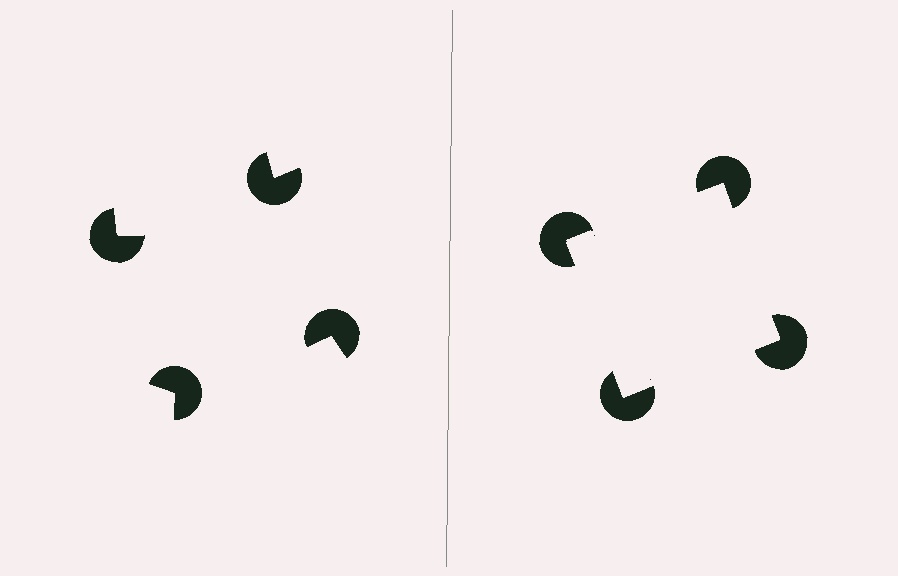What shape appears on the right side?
An illusory square.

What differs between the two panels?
The pac-man discs are positioned identically on both sides; only the wedge orientations differ. On the right they align to a square; on the left they are misaligned.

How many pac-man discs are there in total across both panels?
8 — 4 on each side.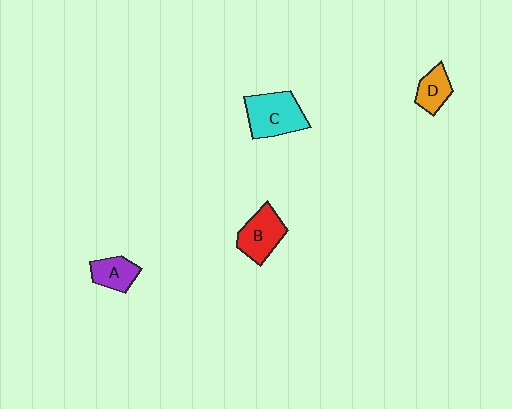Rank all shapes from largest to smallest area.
From largest to smallest: C (cyan), B (red), A (purple), D (orange).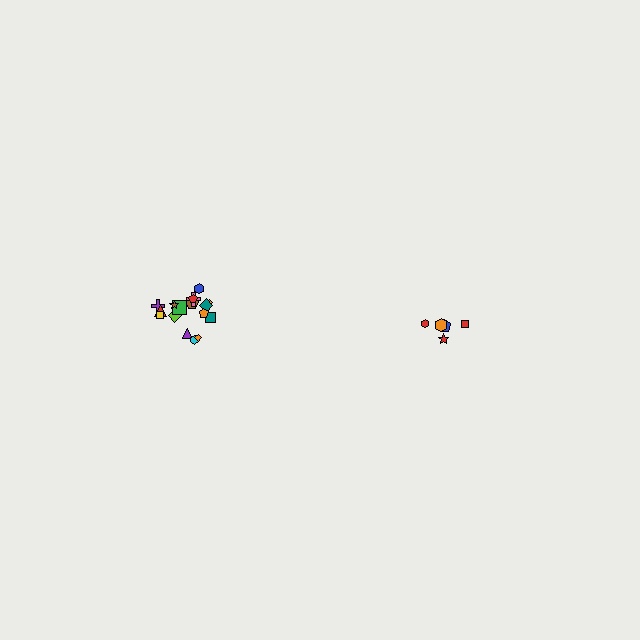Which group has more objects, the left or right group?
The left group.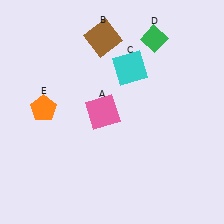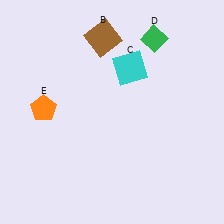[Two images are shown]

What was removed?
The pink square (A) was removed in Image 2.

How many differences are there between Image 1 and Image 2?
There is 1 difference between the two images.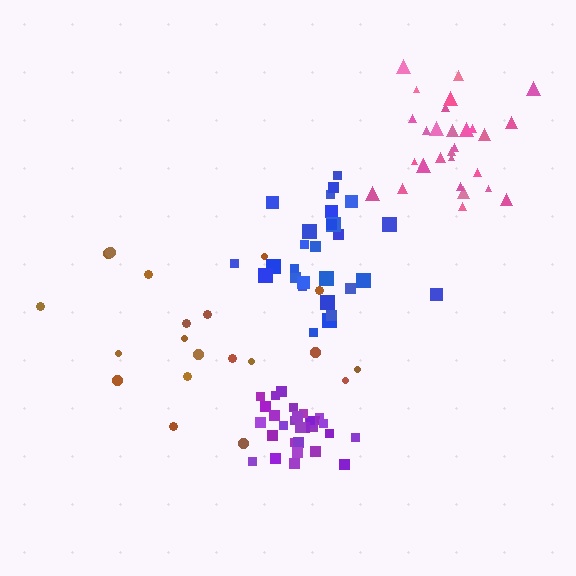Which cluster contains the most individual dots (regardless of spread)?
Purple (30).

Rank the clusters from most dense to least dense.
purple, pink, blue, brown.